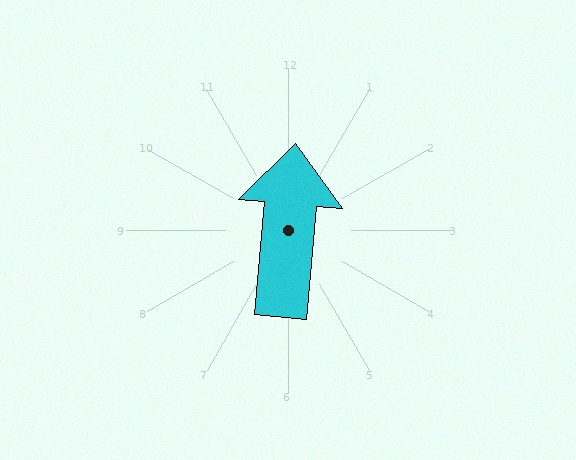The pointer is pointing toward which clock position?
Roughly 12 o'clock.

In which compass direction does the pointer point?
North.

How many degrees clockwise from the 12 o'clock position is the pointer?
Approximately 5 degrees.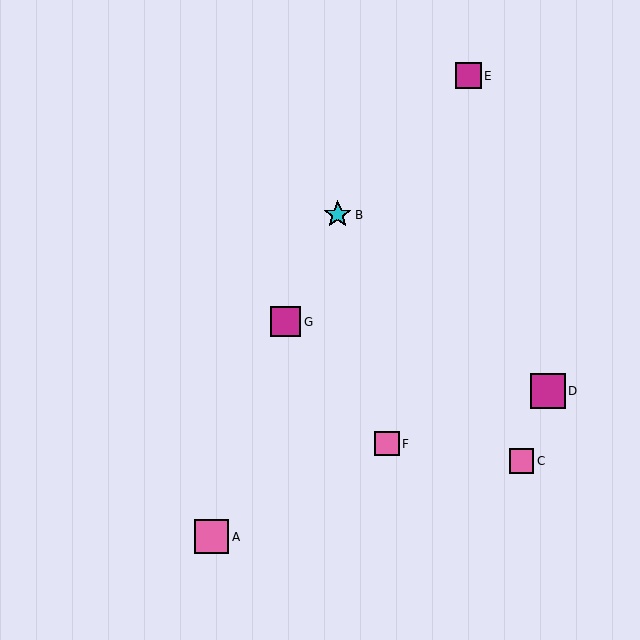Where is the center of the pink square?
The center of the pink square is at (387, 444).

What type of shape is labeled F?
Shape F is a pink square.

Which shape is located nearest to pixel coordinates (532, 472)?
The pink square (labeled C) at (521, 461) is nearest to that location.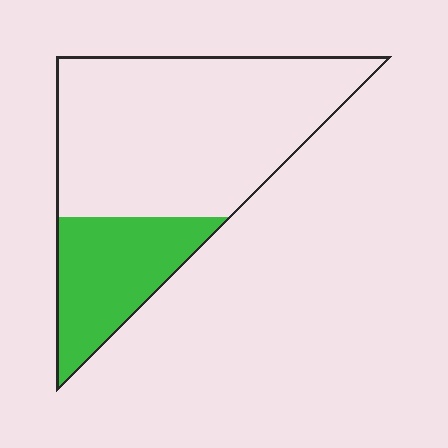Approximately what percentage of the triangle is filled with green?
Approximately 25%.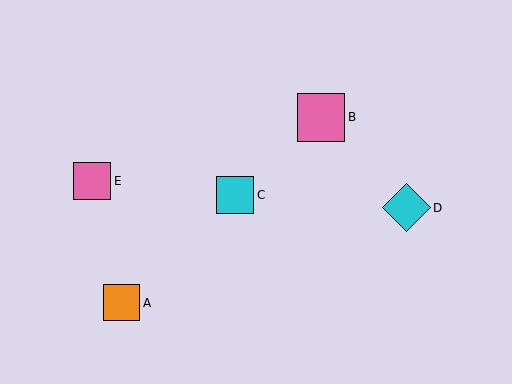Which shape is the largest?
The cyan diamond (labeled D) is the largest.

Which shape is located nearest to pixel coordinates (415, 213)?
The cyan diamond (labeled D) at (406, 208) is nearest to that location.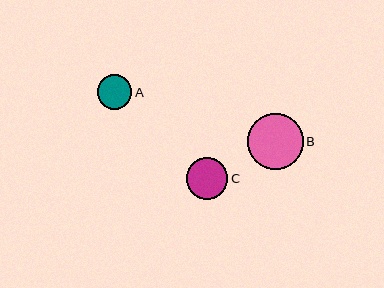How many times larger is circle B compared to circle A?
Circle B is approximately 1.6 times the size of circle A.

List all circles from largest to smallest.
From largest to smallest: B, C, A.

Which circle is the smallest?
Circle A is the smallest with a size of approximately 34 pixels.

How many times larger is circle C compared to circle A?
Circle C is approximately 1.2 times the size of circle A.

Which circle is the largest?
Circle B is the largest with a size of approximately 56 pixels.